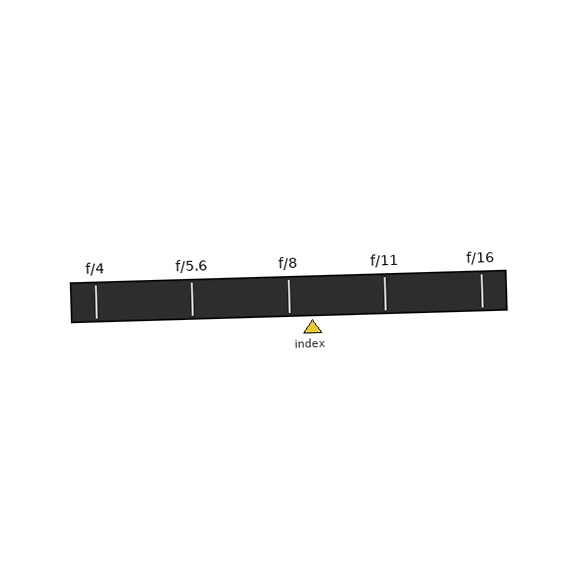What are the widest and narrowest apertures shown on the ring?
The widest aperture shown is f/4 and the narrowest is f/16.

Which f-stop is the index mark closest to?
The index mark is closest to f/8.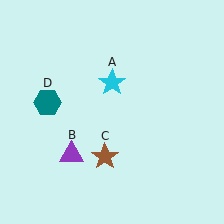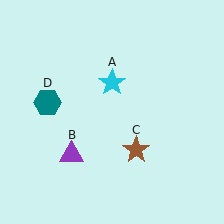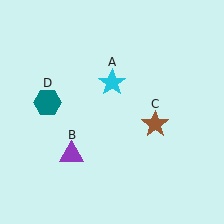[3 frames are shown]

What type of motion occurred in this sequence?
The brown star (object C) rotated counterclockwise around the center of the scene.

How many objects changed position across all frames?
1 object changed position: brown star (object C).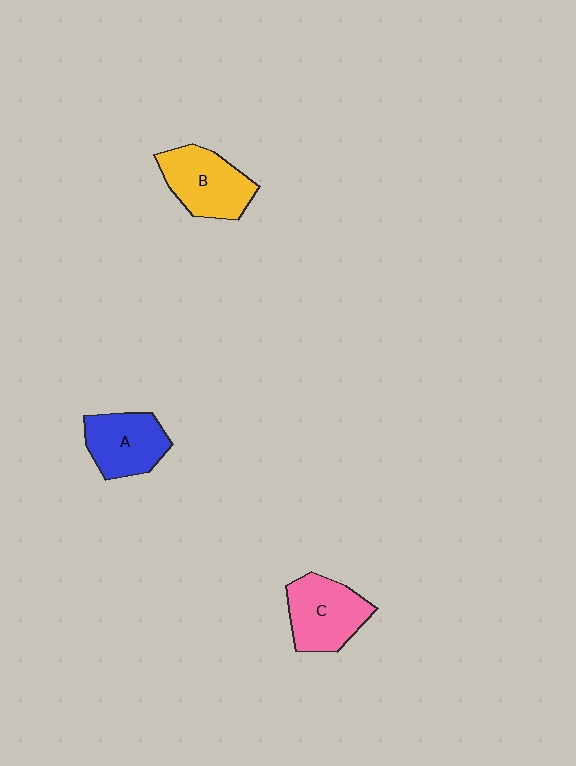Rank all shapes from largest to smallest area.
From largest to smallest: B (yellow), C (pink), A (blue).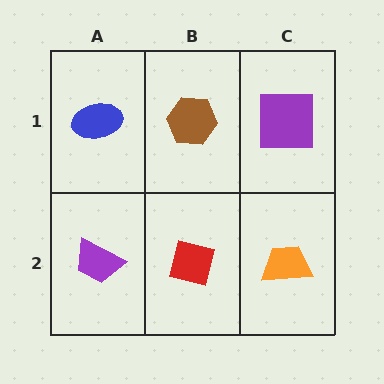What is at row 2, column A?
A purple trapezoid.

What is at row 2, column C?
An orange trapezoid.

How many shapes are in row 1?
3 shapes.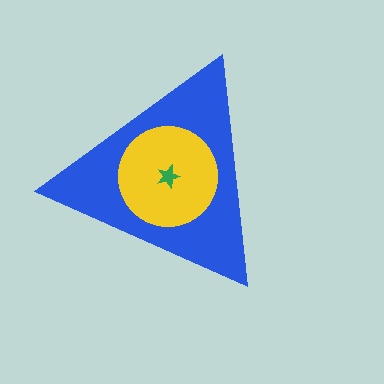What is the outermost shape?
The blue triangle.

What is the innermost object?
The green star.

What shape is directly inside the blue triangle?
The yellow circle.